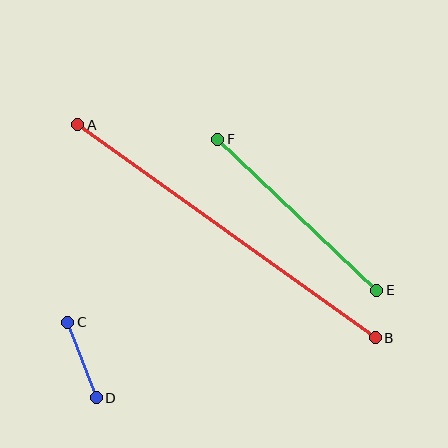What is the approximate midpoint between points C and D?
The midpoint is at approximately (82, 360) pixels.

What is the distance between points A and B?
The distance is approximately 366 pixels.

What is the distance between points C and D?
The distance is approximately 81 pixels.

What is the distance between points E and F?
The distance is approximately 219 pixels.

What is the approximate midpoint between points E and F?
The midpoint is at approximately (297, 215) pixels.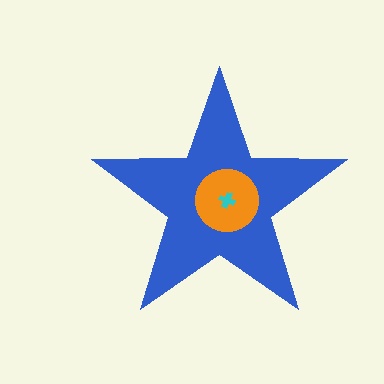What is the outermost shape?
The blue star.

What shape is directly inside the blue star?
The orange circle.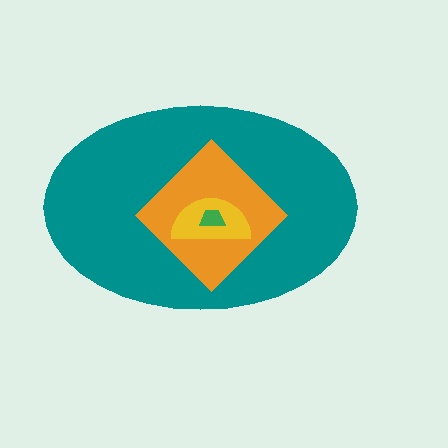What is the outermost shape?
The teal ellipse.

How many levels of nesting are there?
4.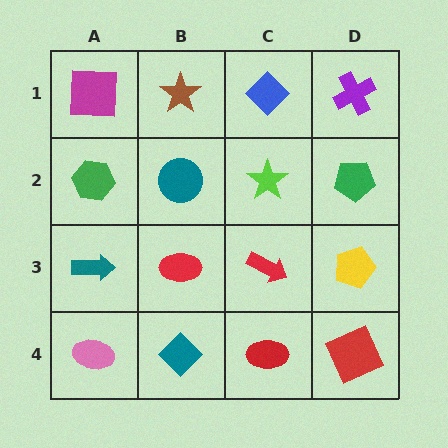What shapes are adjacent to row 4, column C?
A red arrow (row 3, column C), a teal diamond (row 4, column B), a red square (row 4, column D).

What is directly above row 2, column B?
A brown star.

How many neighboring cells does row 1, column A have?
2.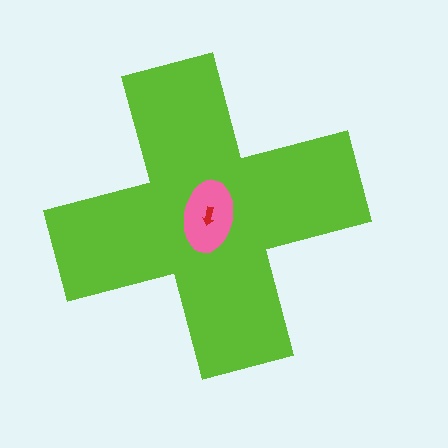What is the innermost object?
The red arrow.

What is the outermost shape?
The lime cross.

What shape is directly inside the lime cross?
The pink ellipse.